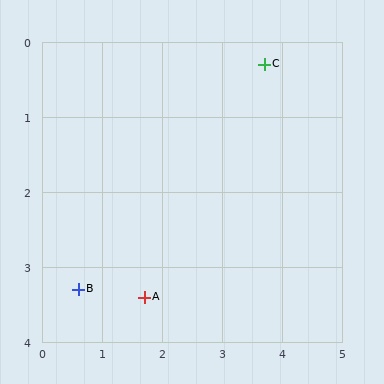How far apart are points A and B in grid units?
Points A and B are about 1.1 grid units apart.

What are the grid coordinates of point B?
Point B is at approximately (0.6, 3.3).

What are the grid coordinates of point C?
Point C is at approximately (3.7, 0.3).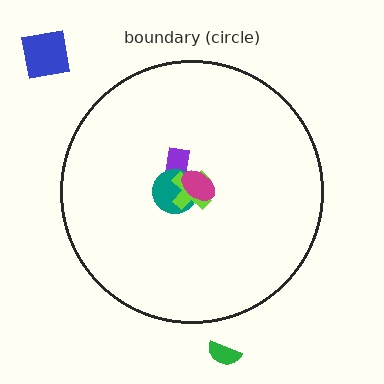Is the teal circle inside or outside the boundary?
Inside.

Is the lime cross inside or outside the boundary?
Inside.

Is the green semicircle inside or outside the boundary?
Outside.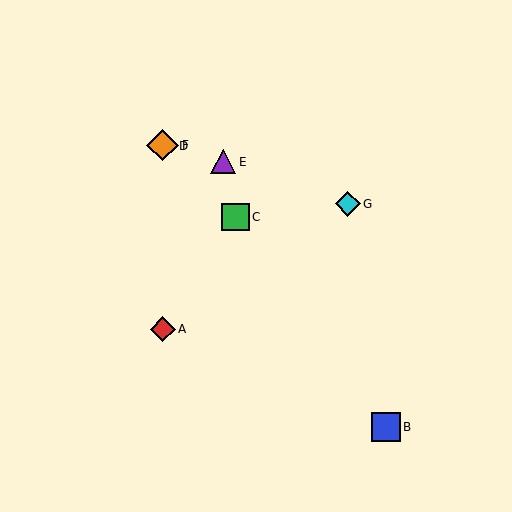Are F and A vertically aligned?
Yes, both are at x≈163.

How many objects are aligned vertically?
3 objects (A, D, F) are aligned vertically.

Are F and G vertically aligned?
No, F is at x≈163 and G is at x≈348.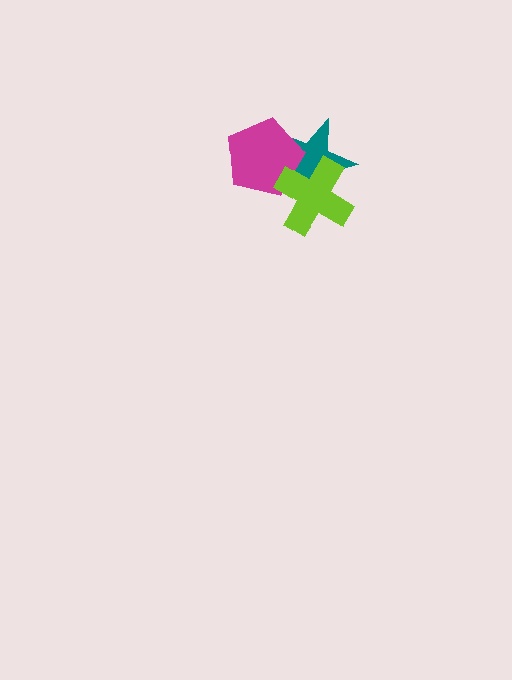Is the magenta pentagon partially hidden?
Yes, it is partially covered by another shape.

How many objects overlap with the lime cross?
2 objects overlap with the lime cross.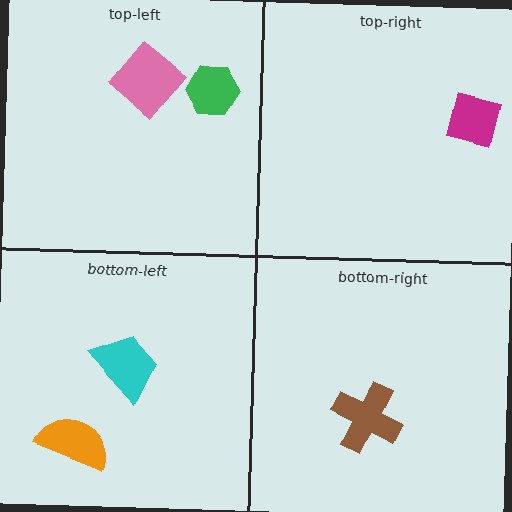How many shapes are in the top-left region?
2.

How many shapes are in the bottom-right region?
1.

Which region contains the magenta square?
The top-right region.